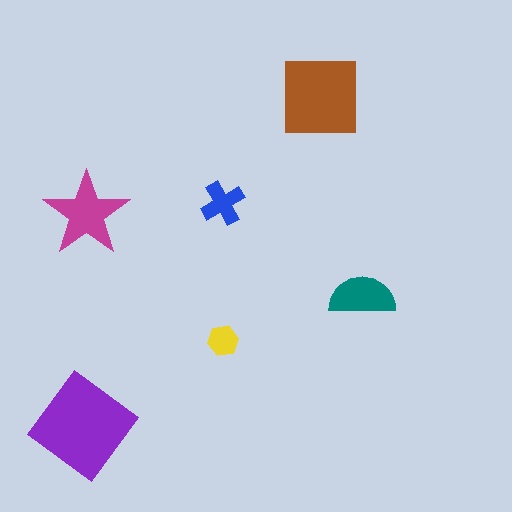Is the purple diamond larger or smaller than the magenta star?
Larger.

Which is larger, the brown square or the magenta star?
The brown square.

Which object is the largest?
The purple diamond.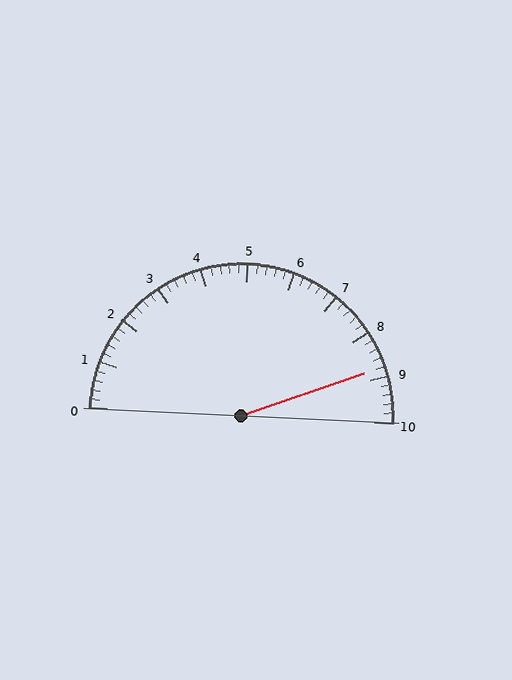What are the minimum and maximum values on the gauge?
The gauge ranges from 0 to 10.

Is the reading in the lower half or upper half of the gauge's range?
The reading is in the upper half of the range (0 to 10).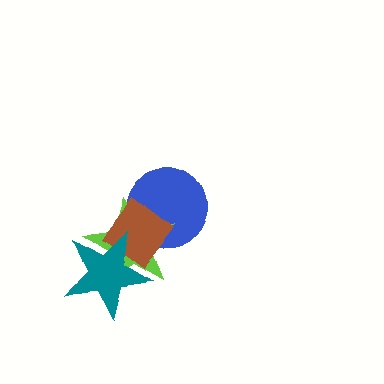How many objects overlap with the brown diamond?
3 objects overlap with the brown diamond.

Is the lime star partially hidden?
Yes, it is partially covered by another shape.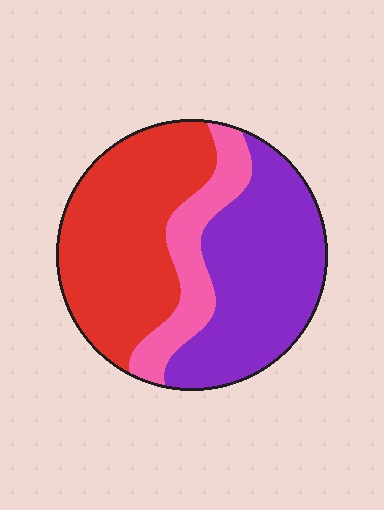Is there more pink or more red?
Red.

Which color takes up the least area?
Pink, at roughly 15%.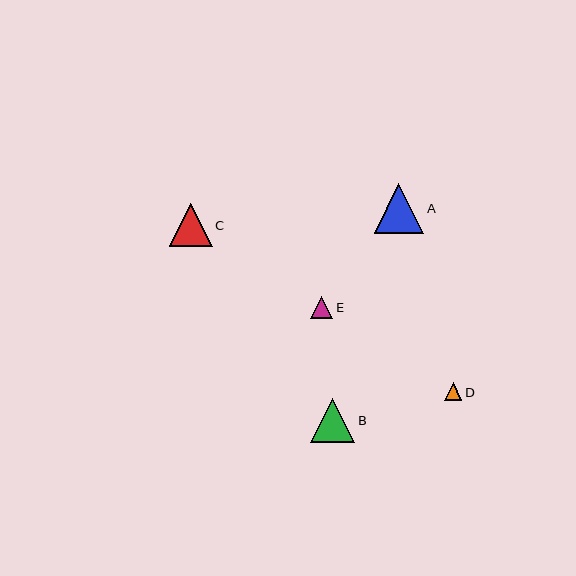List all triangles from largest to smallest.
From largest to smallest: A, B, C, E, D.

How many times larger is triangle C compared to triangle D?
Triangle C is approximately 2.4 times the size of triangle D.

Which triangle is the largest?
Triangle A is the largest with a size of approximately 49 pixels.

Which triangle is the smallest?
Triangle D is the smallest with a size of approximately 18 pixels.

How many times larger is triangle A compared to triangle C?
Triangle A is approximately 1.2 times the size of triangle C.